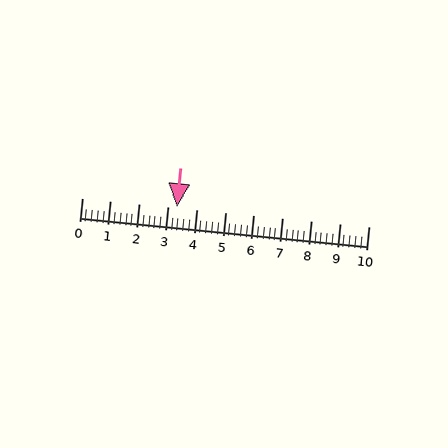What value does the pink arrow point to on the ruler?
The pink arrow points to approximately 3.3.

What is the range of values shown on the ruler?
The ruler shows values from 0 to 10.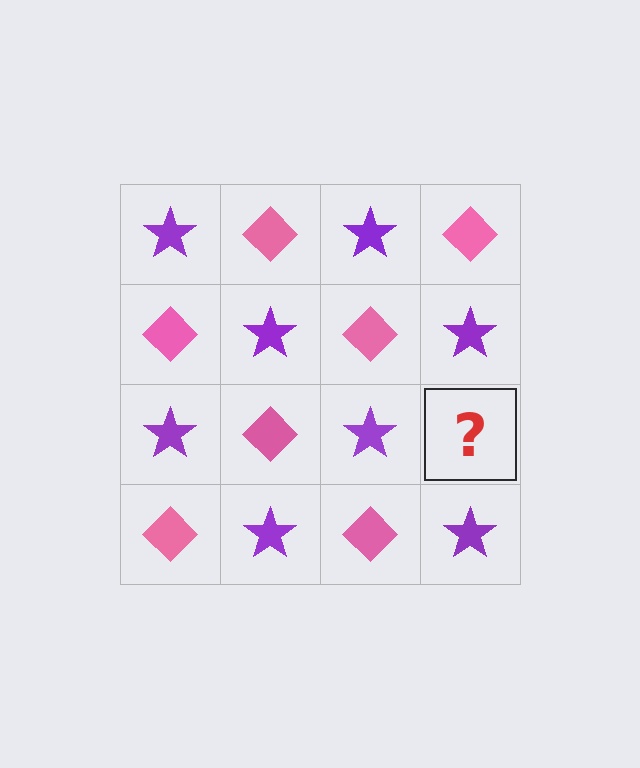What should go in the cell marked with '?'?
The missing cell should contain a pink diamond.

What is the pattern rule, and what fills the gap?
The rule is that it alternates purple star and pink diamond in a checkerboard pattern. The gap should be filled with a pink diamond.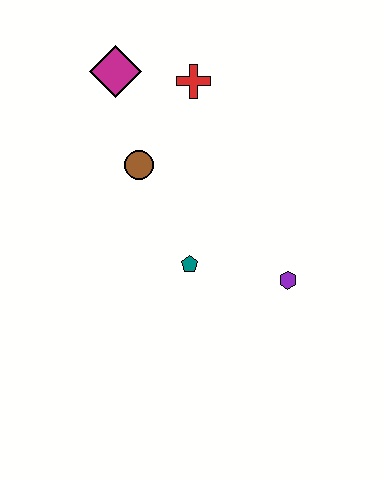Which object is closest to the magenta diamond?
The red cross is closest to the magenta diamond.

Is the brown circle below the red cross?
Yes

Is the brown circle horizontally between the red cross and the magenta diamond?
Yes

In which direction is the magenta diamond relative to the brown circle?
The magenta diamond is above the brown circle.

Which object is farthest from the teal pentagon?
The magenta diamond is farthest from the teal pentagon.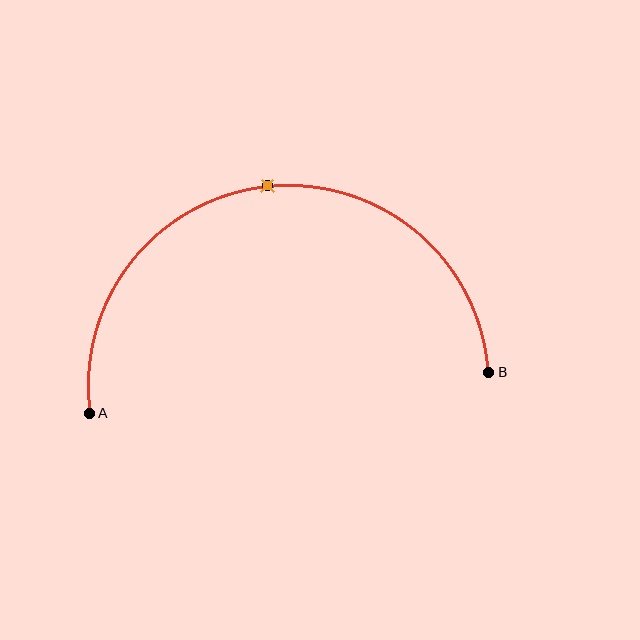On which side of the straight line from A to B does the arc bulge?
The arc bulges above the straight line connecting A and B.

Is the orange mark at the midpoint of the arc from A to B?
Yes. The orange mark lies on the arc at equal arc-length from both A and B — it is the arc midpoint.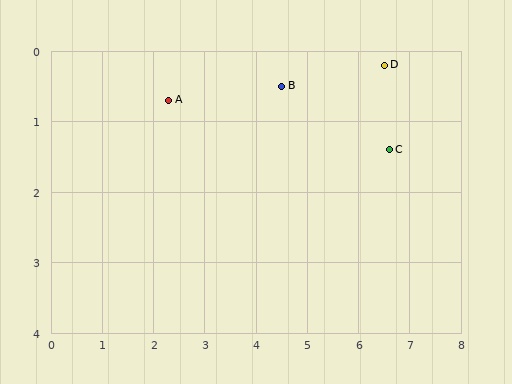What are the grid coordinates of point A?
Point A is at approximately (2.3, 0.7).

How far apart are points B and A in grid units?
Points B and A are about 2.2 grid units apart.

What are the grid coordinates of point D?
Point D is at approximately (6.5, 0.2).